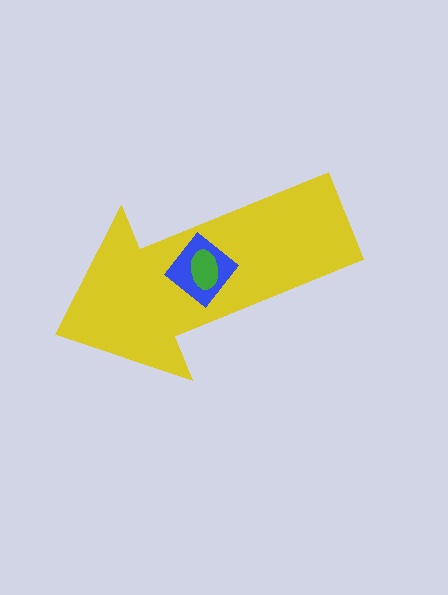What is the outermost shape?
The yellow arrow.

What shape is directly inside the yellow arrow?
The blue diamond.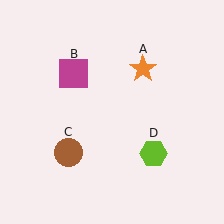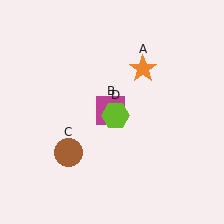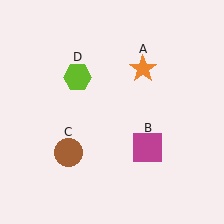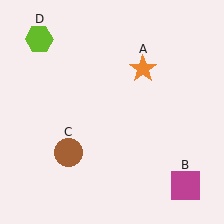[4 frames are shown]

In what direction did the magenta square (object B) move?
The magenta square (object B) moved down and to the right.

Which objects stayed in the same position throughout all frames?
Orange star (object A) and brown circle (object C) remained stationary.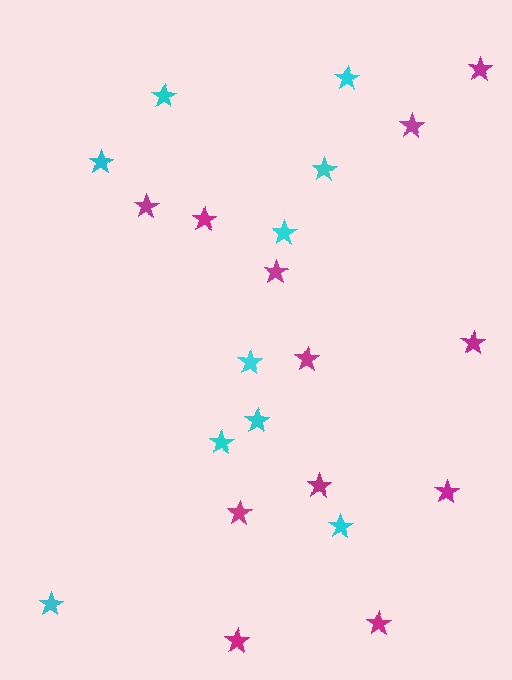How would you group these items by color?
There are 2 groups: one group of magenta stars (12) and one group of cyan stars (10).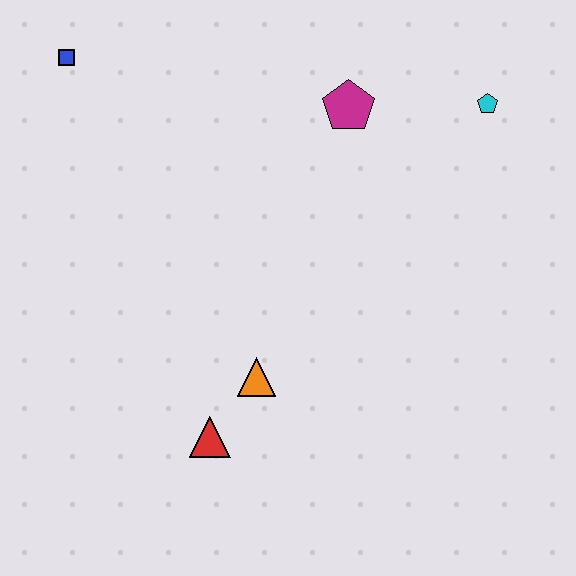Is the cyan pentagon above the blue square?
No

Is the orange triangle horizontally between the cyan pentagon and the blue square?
Yes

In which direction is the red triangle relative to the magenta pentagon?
The red triangle is below the magenta pentagon.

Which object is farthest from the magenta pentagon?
The red triangle is farthest from the magenta pentagon.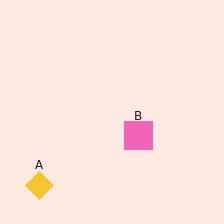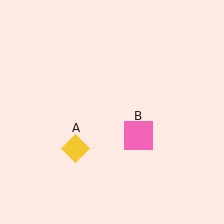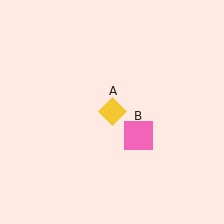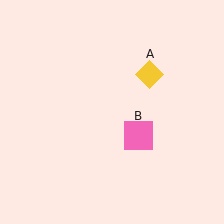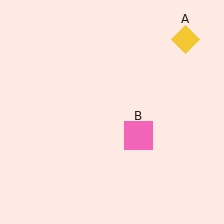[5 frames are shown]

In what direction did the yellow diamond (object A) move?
The yellow diamond (object A) moved up and to the right.